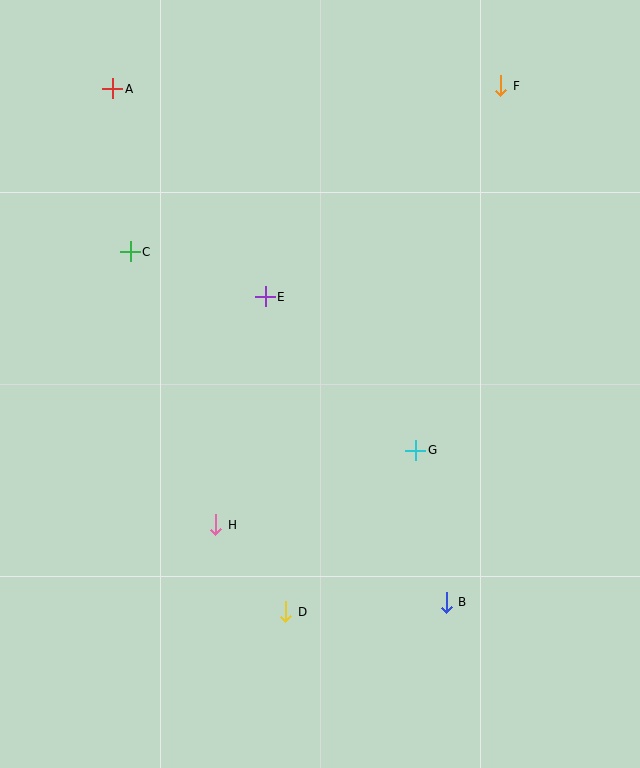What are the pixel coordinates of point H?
Point H is at (216, 525).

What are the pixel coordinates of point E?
Point E is at (265, 297).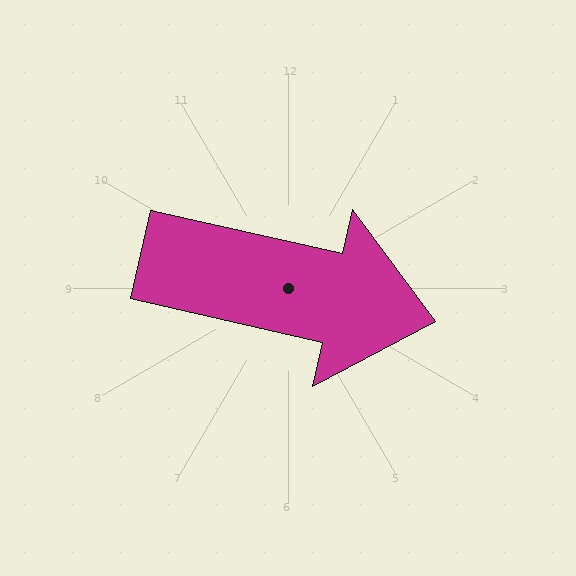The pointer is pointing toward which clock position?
Roughly 3 o'clock.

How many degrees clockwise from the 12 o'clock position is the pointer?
Approximately 103 degrees.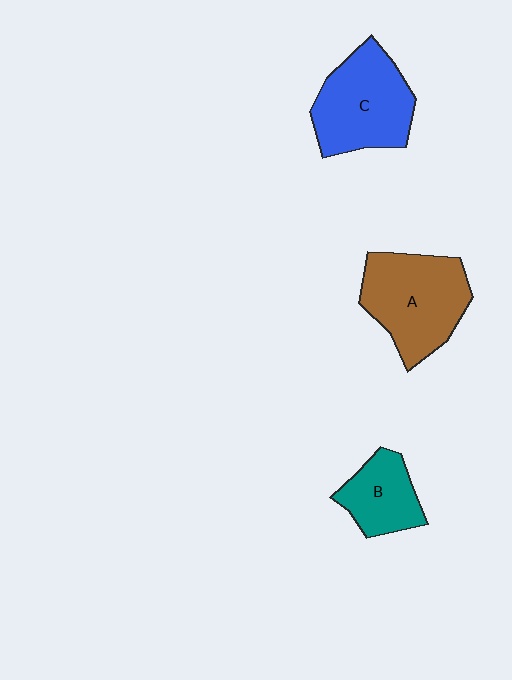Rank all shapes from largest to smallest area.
From largest to smallest: A (brown), C (blue), B (teal).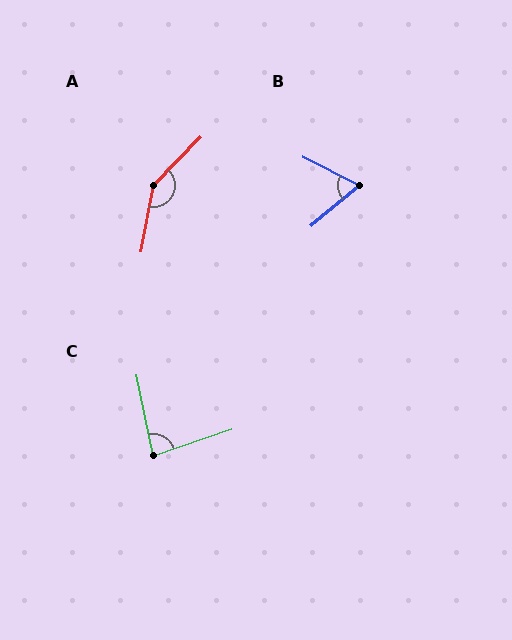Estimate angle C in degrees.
Approximately 83 degrees.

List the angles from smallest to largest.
B (67°), C (83°), A (147°).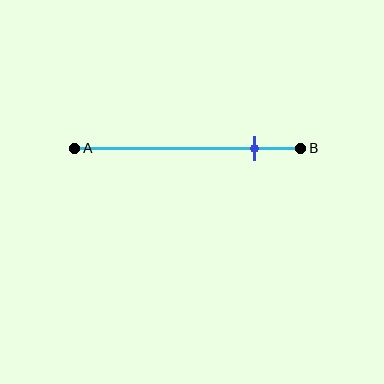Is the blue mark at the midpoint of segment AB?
No, the mark is at about 80% from A, not at the 50% midpoint.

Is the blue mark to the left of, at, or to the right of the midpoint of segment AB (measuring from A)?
The blue mark is to the right of the midpoint of segment AB.